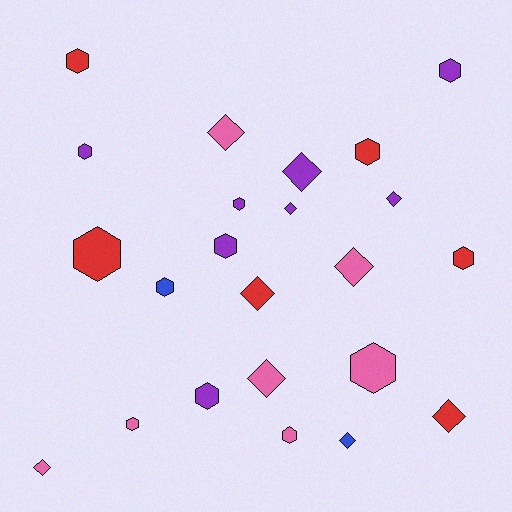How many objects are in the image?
There are 23 objects.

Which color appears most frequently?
Purple, with 8 objects.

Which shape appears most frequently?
Hexagon, with 13 objects.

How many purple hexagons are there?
There are 5 purple hexagons.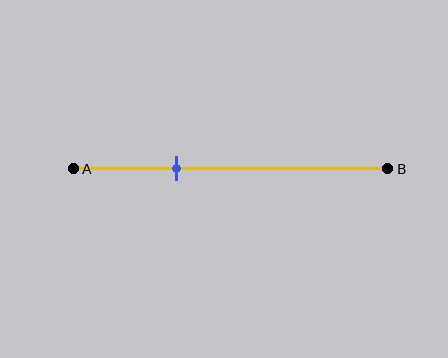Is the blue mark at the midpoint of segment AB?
No, the mark is at about 35% from A, not at the 50% midpoint.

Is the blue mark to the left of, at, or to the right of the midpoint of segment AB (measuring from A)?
The blue mark is to the left of the midpoint of segment AB.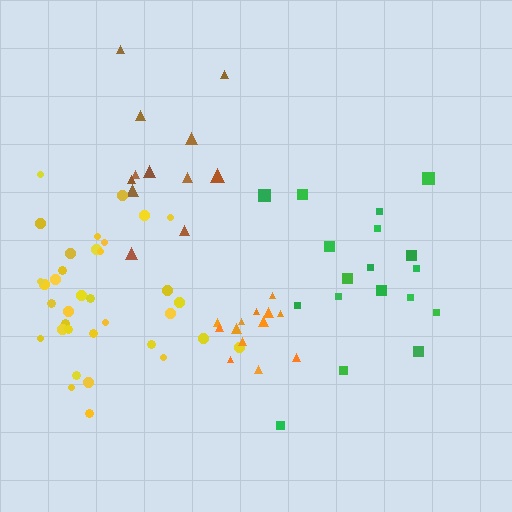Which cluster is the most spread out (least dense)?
Brown.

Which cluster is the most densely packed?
Orange.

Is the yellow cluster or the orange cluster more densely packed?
Orange.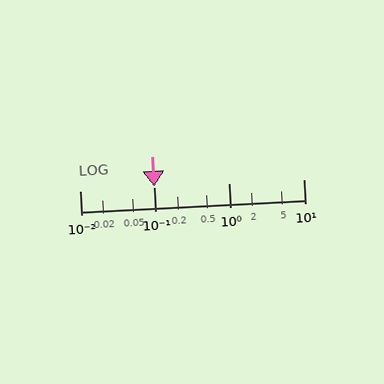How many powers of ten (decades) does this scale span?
The scale spans 3 decades, from 0.01 to 10.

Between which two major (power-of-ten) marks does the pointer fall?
The pointer is between 0.1 and 1.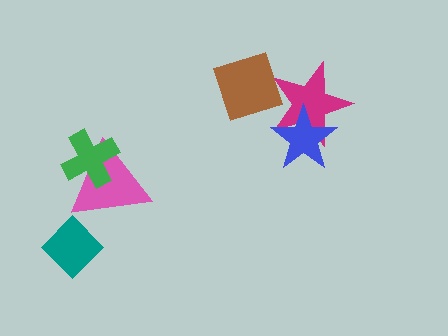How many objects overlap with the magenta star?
2 objects overlap with the magenta star.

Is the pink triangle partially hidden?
Yes, it is partially covered by another shape.